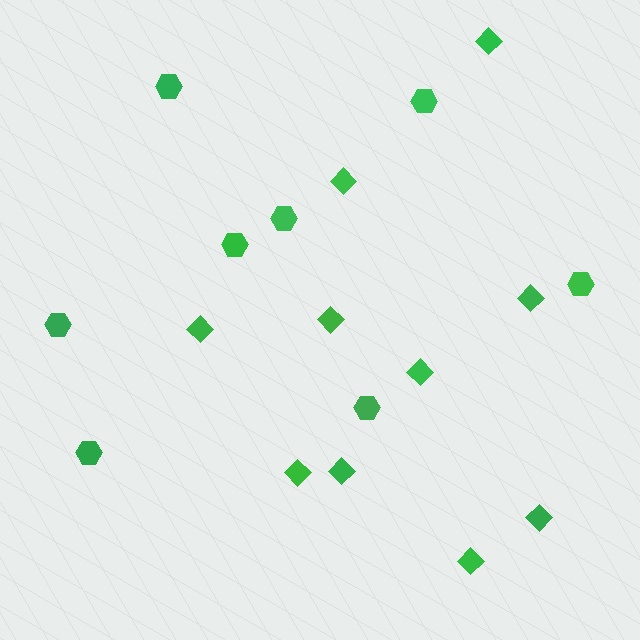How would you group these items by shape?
There are 2 groups: one group of hexagons (8) and one group of diamonds (10).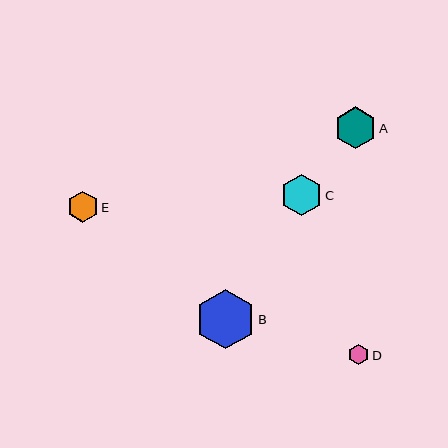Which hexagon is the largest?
Hexagon B is the largest with a size of approximately 59 pixels.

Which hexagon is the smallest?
Hexagon D is the smallest with a size of approximately 20 pixels.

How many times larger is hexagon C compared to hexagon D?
Hexagon C is approximately 2.0 times the size of hexagon D.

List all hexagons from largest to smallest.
From largest to smallest: B, A, C, E, D.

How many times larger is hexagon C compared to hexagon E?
Hexagon C is approximately 1.3 times the size of hexagon E.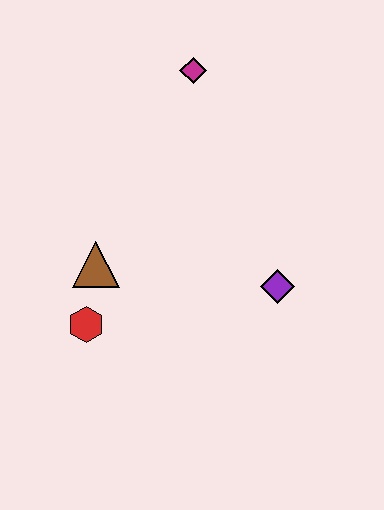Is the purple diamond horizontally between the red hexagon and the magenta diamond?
No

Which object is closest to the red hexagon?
The brown triangle is closest to the red hexagon.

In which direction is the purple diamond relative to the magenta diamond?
The purple diamond is below the magenta diamond.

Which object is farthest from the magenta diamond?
The red hexagon is farthest from the magenta diamond.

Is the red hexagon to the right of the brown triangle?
No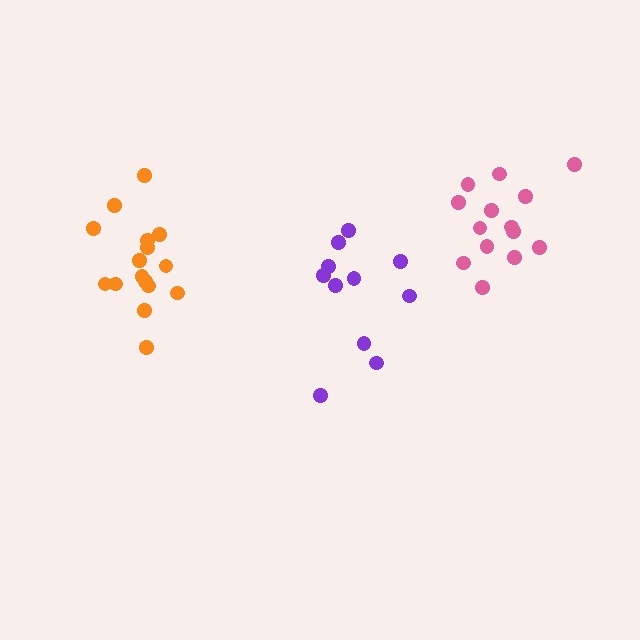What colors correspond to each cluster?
The clusters are colored: pink, purple, orange.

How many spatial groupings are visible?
There are 3 spatial groupings.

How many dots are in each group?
Group 1: 14 dots, Group 2: 11 dots, Group 3: 16 dots (41 total).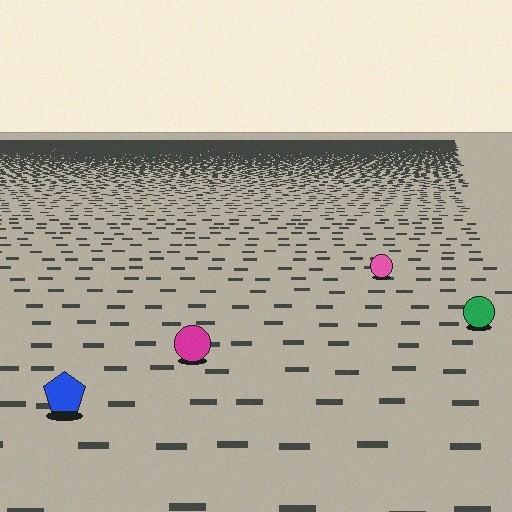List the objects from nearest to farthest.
From nearest to farthest: the blue pentagon, the magenta circle, the green circle, the pink circle.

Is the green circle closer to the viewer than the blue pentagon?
No. The blue pentagon is closer — you can tell from the texture gradient: the ground texture is coarser near it.